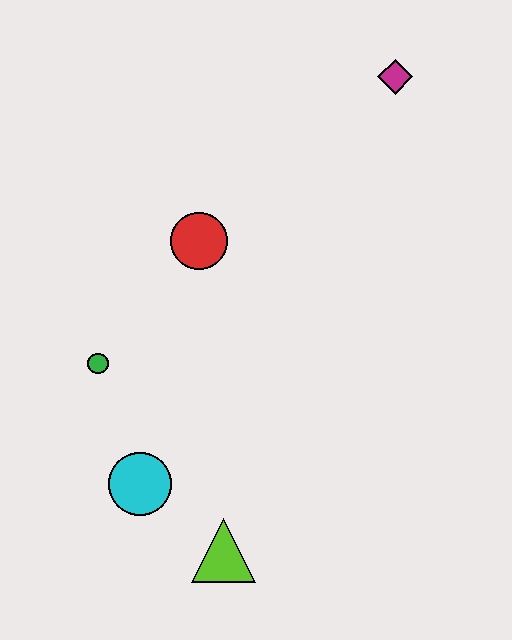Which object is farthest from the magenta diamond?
The lime triangle is farthest from the magenta diamond.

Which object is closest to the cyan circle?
The lime triangle is closest to the cyan circle.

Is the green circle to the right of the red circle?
No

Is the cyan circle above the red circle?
No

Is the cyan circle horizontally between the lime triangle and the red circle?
No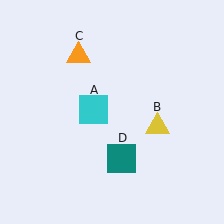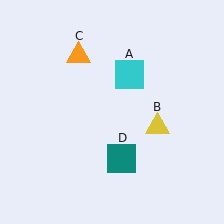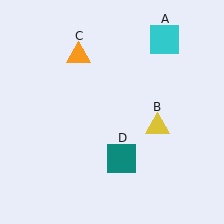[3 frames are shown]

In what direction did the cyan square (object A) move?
The cyan square (object A) moved up and to the right.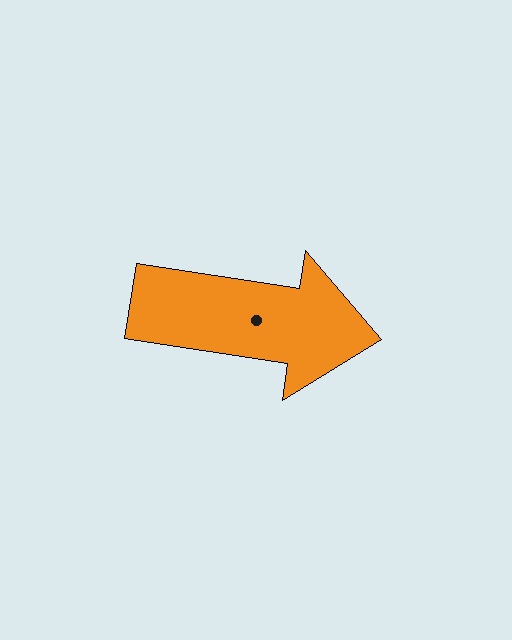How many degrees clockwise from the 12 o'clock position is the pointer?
Approximately 99 degrees.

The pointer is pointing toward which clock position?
Roughly 3 o'clock.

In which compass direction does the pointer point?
East.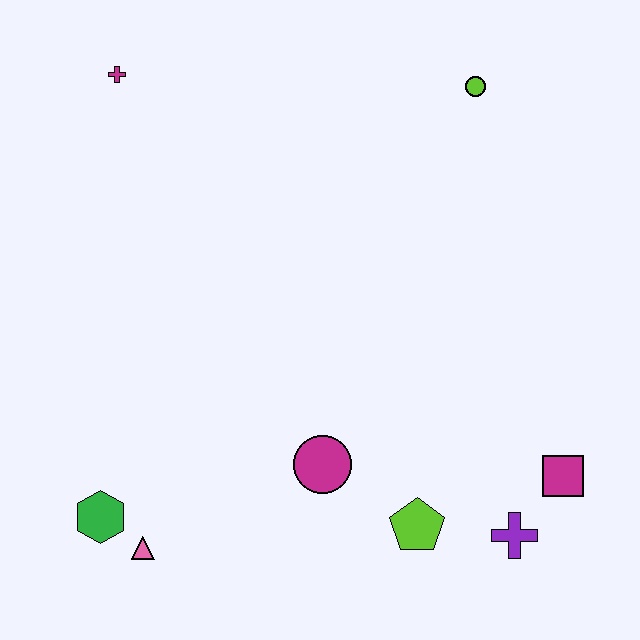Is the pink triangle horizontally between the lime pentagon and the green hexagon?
Yes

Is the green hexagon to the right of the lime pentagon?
No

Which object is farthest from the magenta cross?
The purple cross is farthest from the magenta cross.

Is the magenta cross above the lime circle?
Yes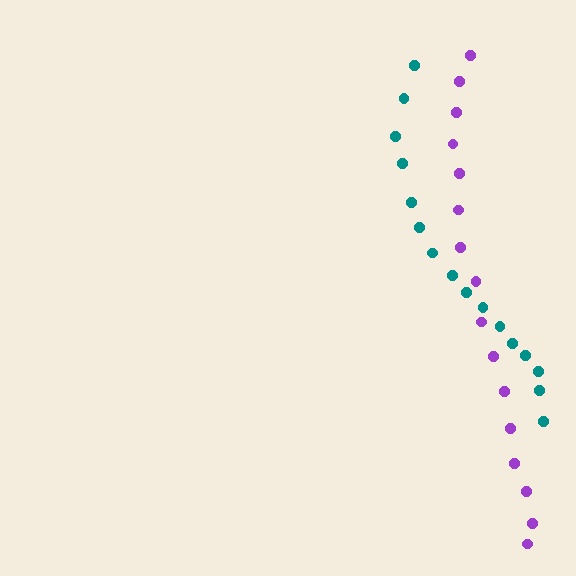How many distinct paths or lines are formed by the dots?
There are 2 distinct paths.